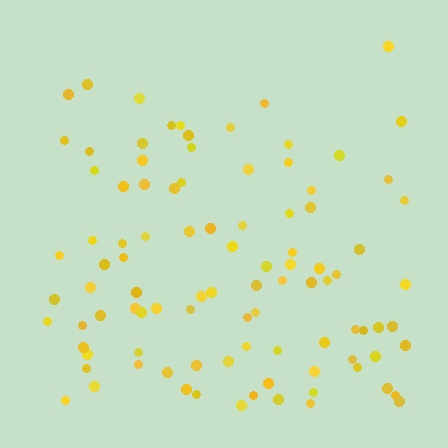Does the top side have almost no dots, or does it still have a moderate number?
Still a moderate number, just noticeably fewer than the bottom.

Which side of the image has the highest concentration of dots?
The bottom.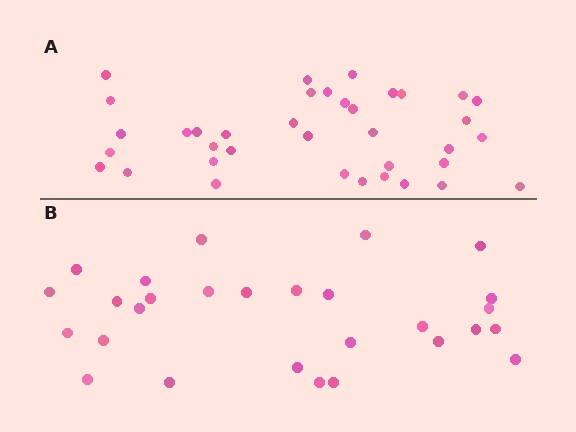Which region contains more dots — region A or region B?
Region A (the top region) has more dots.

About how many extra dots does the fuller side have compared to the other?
Region A has roughly 8 or so more dots than region B.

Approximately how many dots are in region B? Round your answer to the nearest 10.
About 30 dots. (The exact count is 28, which rounds to 30.)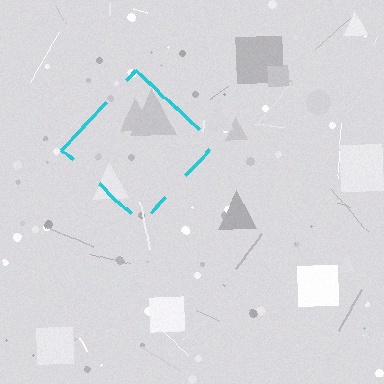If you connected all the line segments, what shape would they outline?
They would outline a diamond.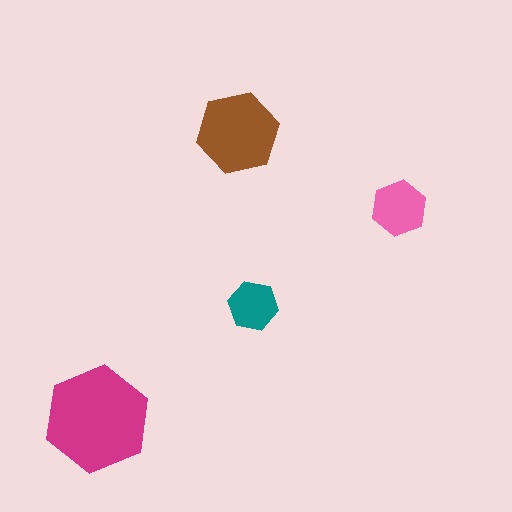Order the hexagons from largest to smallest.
the magenta one, the brown one, the pink one, the teal one.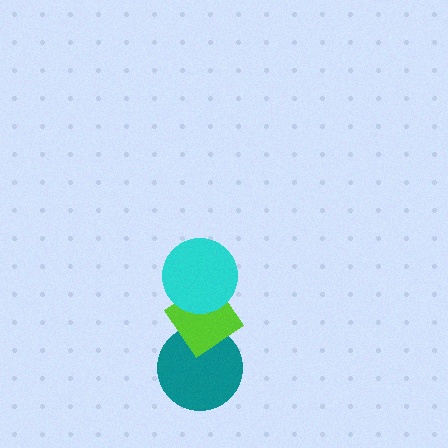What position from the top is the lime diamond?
The lime diamond is 2nd from the top.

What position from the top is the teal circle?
The teal circle is 3rd from the top.